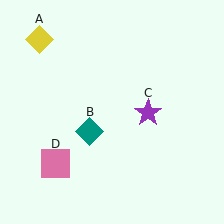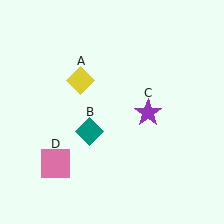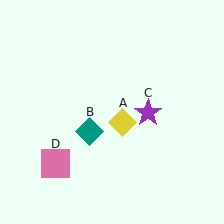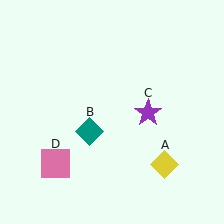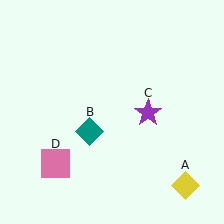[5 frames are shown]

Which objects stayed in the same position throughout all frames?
Teal diamond (object B) and purple star (object C) and pink square (object D) remained stationary.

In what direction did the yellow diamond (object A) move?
The yellow diamond (object A) moved down and to the right.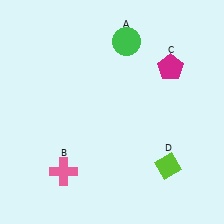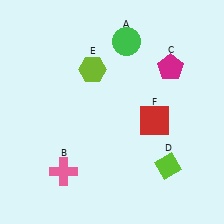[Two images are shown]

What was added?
A lime hexagon (E), a red square (F) were added in Image 2.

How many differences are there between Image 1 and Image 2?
There are 2 differences between the two images.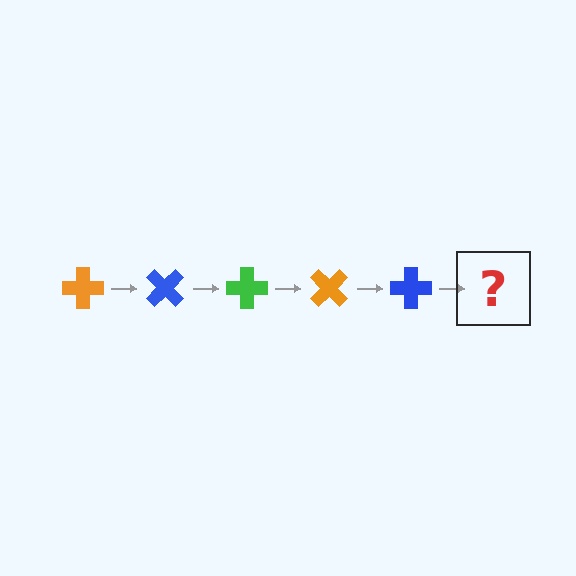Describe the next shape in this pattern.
It should be a green cross, rotated 225 degrees from the start.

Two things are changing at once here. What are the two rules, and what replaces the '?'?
The two rules are that it rotates 45 degrees each step and the color cycles through orange, blue, and green. The '?' should be a green cross, rotated 225 degrees from the start.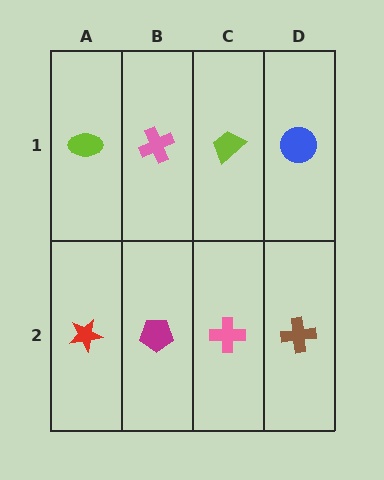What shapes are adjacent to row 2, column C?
A lime trapezoid (row 1, column C), a magenta pentagon (row 2, column B), a brown cross (row 2, column D).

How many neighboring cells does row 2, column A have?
2.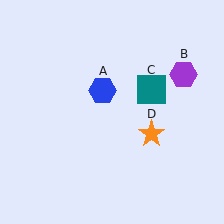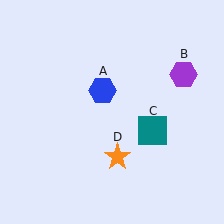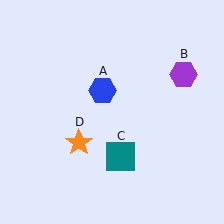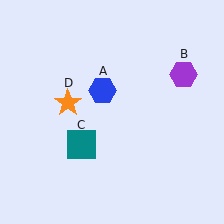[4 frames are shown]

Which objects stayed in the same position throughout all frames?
Blue hexagon (object A) and purple hexagon (object B) remained stationary.